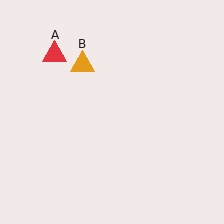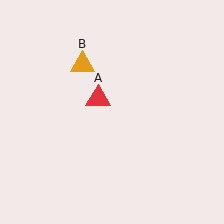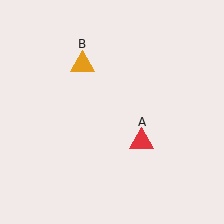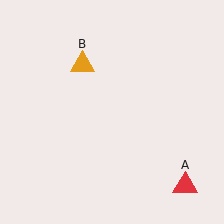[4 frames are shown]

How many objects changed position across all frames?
1 object changed position: red triangle (object A).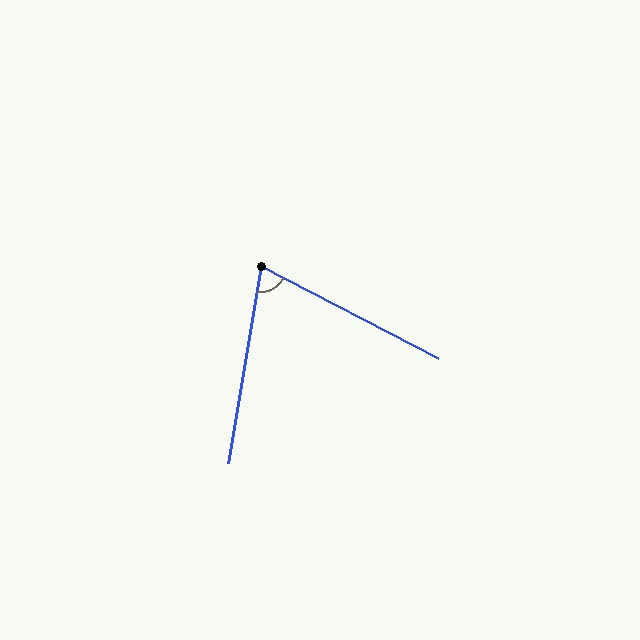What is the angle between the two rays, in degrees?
Approximately 72 degrees.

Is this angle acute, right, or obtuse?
It is acute.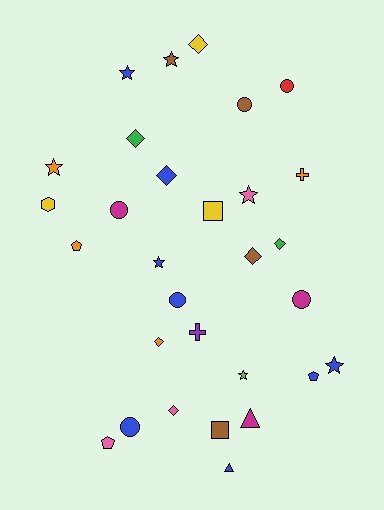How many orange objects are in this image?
There are 4 orange objects.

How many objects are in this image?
There are 30 objects.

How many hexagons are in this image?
There is 1 hexagon.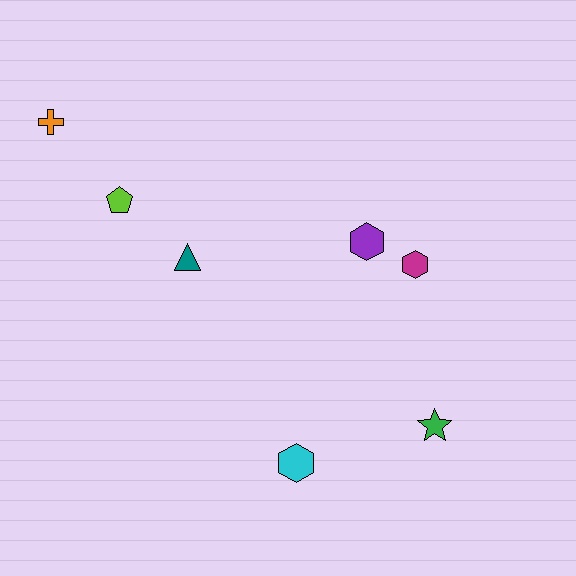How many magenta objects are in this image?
There is 1 magenta object.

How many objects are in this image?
There are 7 objects.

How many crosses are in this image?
There is 1 cross.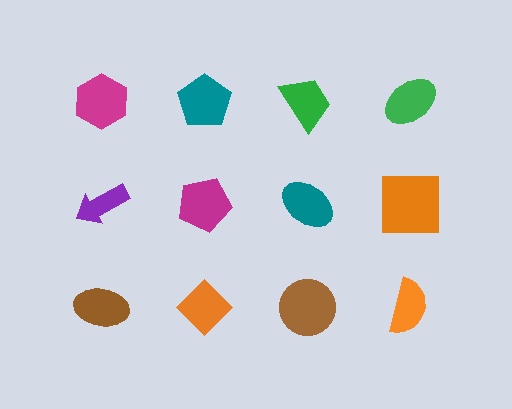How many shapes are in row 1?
4 shapes.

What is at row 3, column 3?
A brown circle.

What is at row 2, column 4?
An orange square.